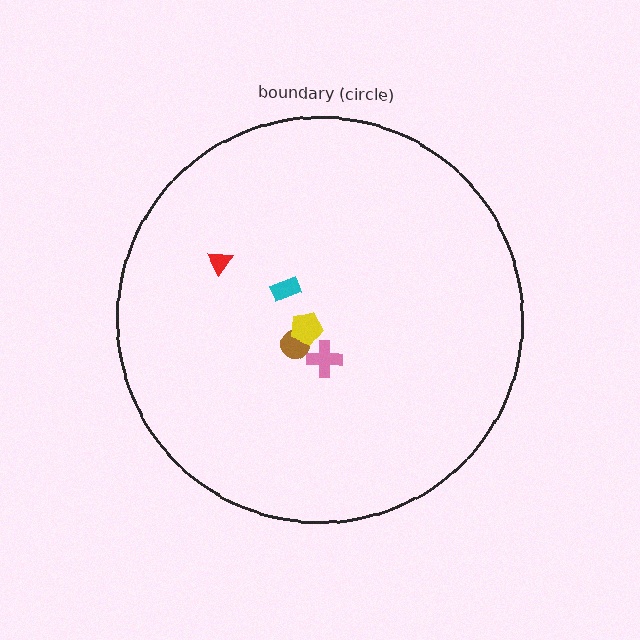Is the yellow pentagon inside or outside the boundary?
Inside.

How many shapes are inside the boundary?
5 inside, 0 outside.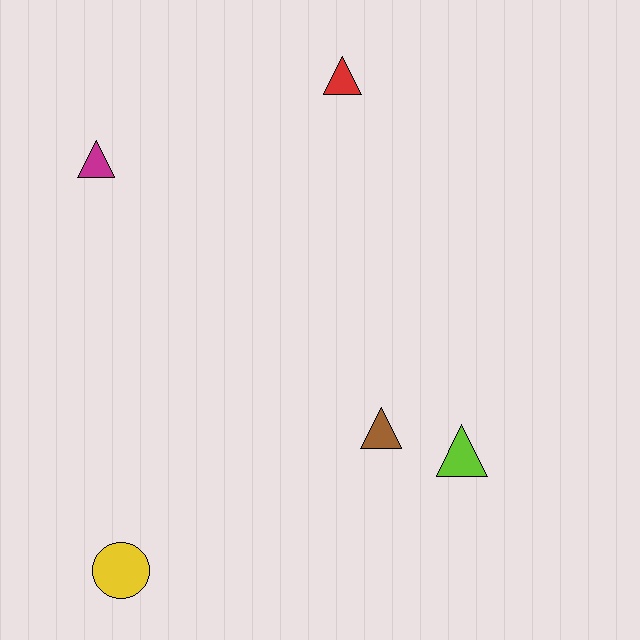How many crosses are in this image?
There are no crosses.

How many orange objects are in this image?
There are no orange objects.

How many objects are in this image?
There are 5 objects.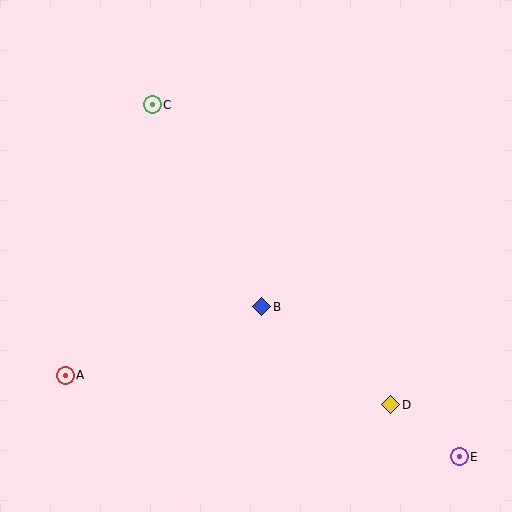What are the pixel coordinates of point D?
Point D is at (391, 405).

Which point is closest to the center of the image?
Point B at (262, 307) is closest to the center.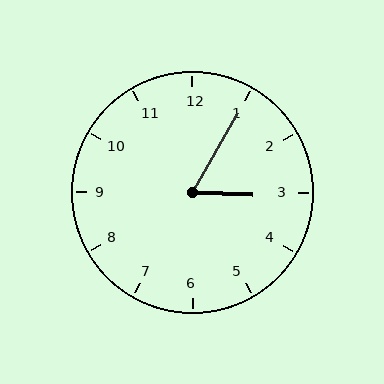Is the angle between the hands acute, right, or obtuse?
It is acute.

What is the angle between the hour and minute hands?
Approximately 62 degrees.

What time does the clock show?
3:05.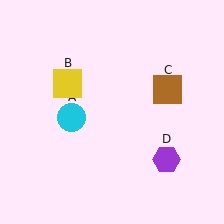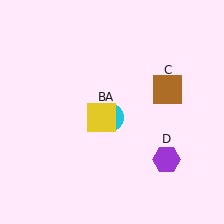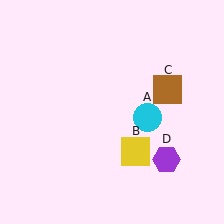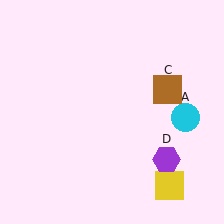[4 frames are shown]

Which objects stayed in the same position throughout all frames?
Brown square (object C) and purple hexagon (object D) remained stationary.